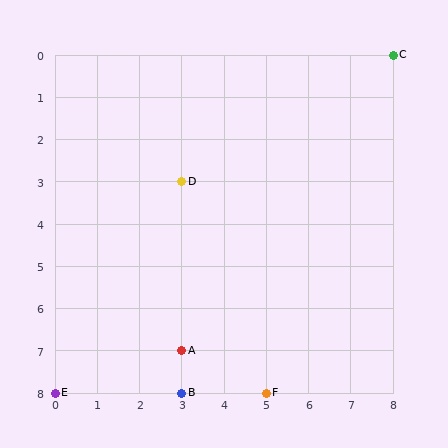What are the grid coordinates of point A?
Point A is at grid coordinates (3, 7).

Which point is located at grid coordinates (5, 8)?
Point F is at (5, 8).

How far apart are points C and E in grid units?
Points C and E are 8 columns and 8 rows apart (about 11.3 grid units diagonally).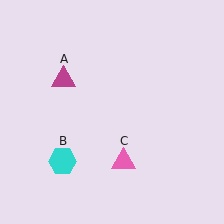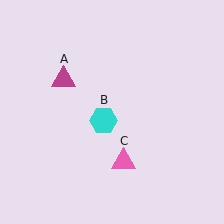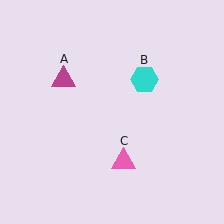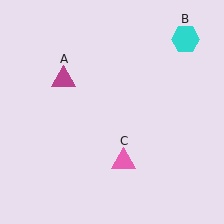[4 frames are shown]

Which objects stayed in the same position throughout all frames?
Magenta triangle (object A) and pink triangle (object C) remained stationary.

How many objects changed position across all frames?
1 object changed position: cyan hexagon (object B).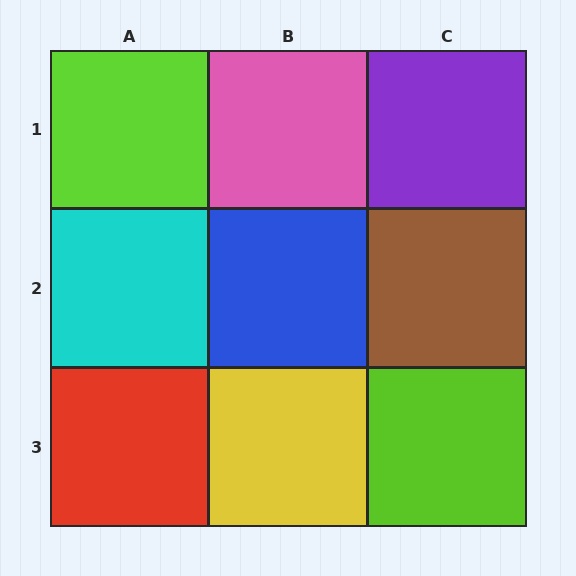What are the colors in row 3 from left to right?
Red, yellow, lime.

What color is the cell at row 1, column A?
Lime.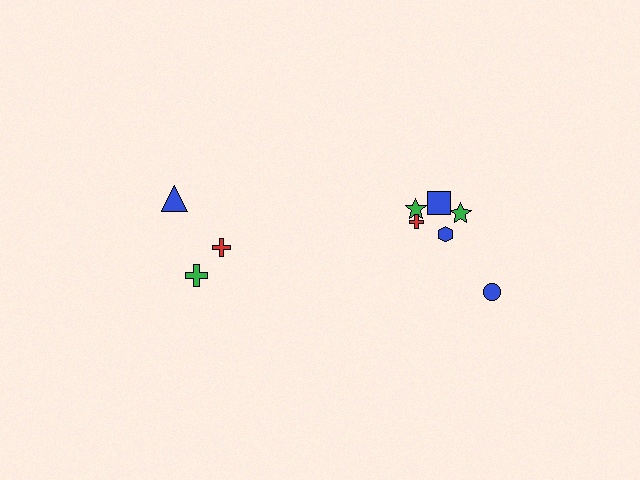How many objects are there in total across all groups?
There are 9 objects.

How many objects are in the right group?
There are 6 objects.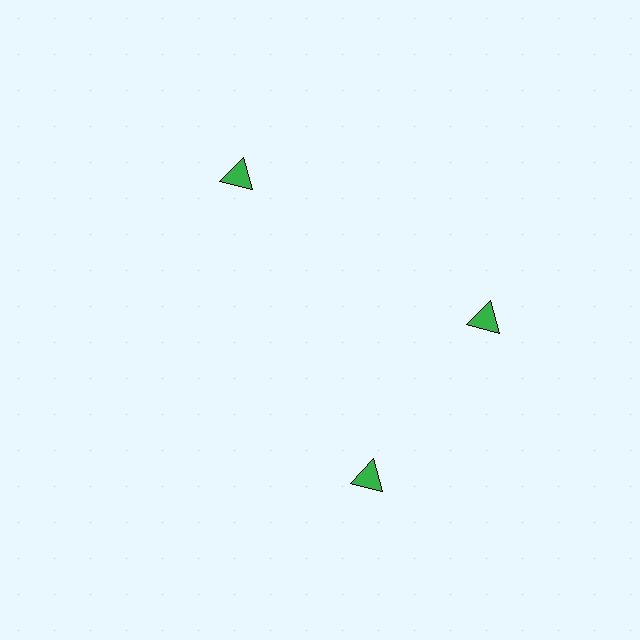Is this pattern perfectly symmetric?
No. The 3 green triangles are arranged in a ring, but one element near the 7 o'clock position is rotated out of alignment along the ring, breaking the 3-fold rotational symmetry.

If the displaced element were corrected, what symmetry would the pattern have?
It would have 3-fold rotational symmetry — the pattern would map onto itself every 120 degrees.